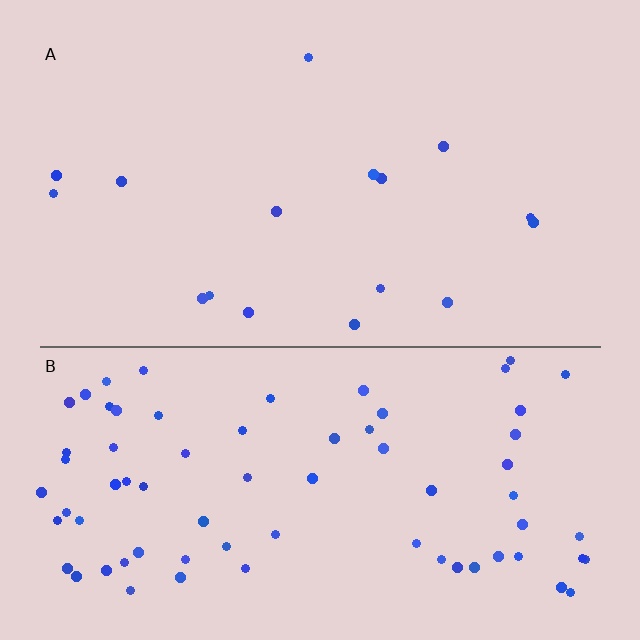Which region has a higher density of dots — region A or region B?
B (the bottom).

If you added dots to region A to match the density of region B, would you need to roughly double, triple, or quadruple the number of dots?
Approximately quadruple.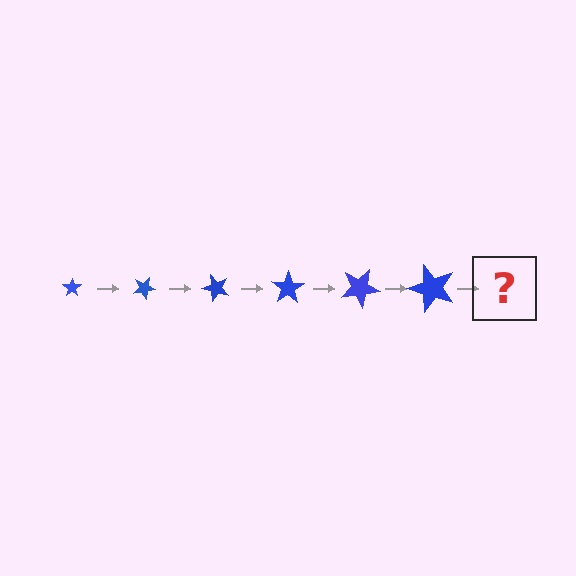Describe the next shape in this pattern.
It should be a star, larger than the previous one and rotated 150 degrees from the start.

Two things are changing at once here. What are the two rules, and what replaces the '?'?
The two rules are that the star grows larger each step and it rotates 25 degrees each step. The '?' should be a star, larger than the previous one and rotated 150 degrees from the start.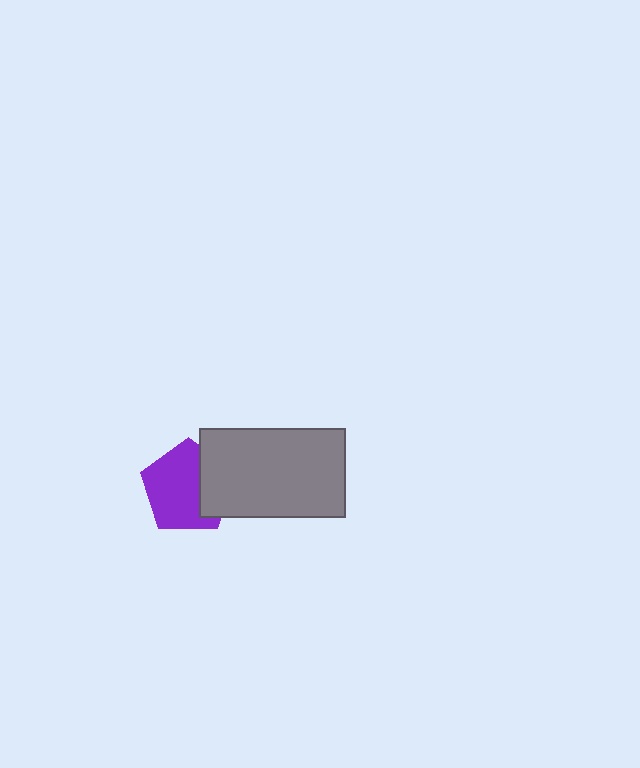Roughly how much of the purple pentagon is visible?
Most of it is visible (roughly 70%).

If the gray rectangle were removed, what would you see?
You would see the complete purple pentagon.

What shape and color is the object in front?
The object in front is a gray rectangle.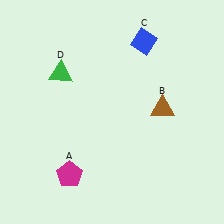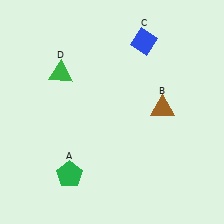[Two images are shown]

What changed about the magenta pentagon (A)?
In Image 1, A is magenta. In Image 2, it changed to green.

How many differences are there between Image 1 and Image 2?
There is 1 difference between the two images.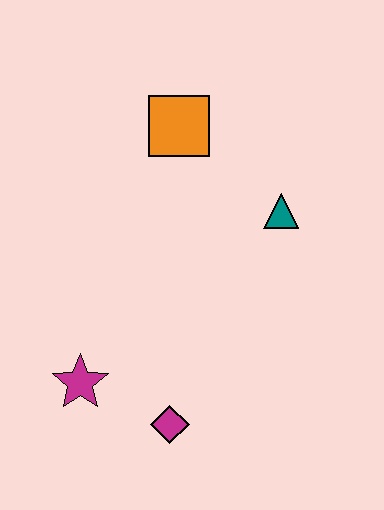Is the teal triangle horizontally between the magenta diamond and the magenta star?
No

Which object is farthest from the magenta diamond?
The orange square is farthest from the magenta diamond.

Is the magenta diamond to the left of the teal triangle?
Yes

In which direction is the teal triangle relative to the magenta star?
The teal triangle is to the right of the magenta star.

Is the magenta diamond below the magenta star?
Yes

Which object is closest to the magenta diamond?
The magenta star is closest to the magenta diamond.